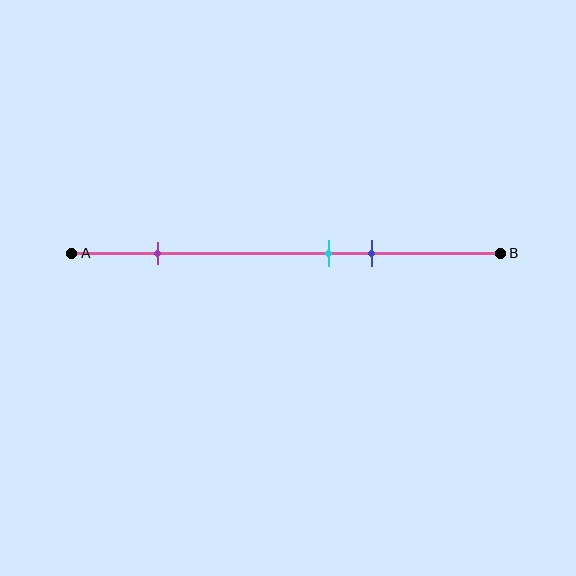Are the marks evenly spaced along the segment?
No, the marks are not evenly spaced.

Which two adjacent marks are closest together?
The cyan and blue marks are the closest adjacent pair.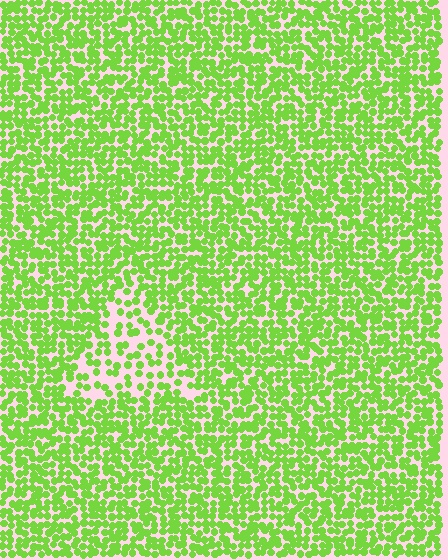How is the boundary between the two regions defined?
The boundary is defined by a change in element density (approximately 2.0x ratio). All elements are the same color, size, and shape.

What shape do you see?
I see a triangle.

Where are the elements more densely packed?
The elements are more densely packed outside the triangle boundary.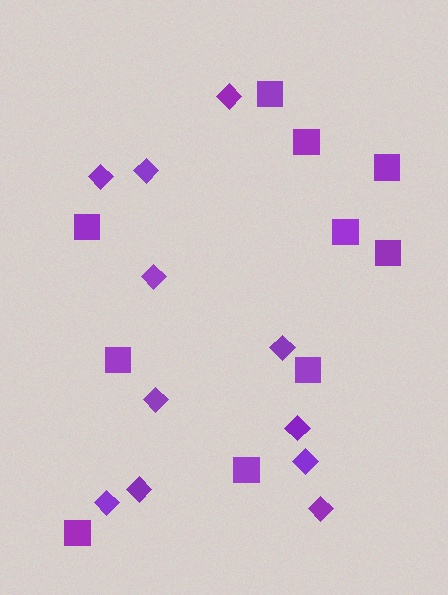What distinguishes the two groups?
There are 2 groups: one group of diamonds (11) and one group of squares (10).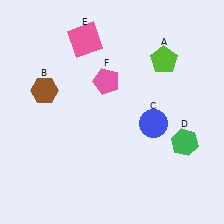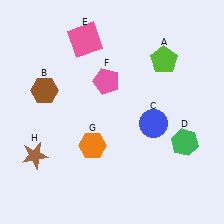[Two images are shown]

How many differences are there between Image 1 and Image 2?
There are 2 differences between the two images.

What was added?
An orange hexagon (G), a brown star (H) were added in Image 2.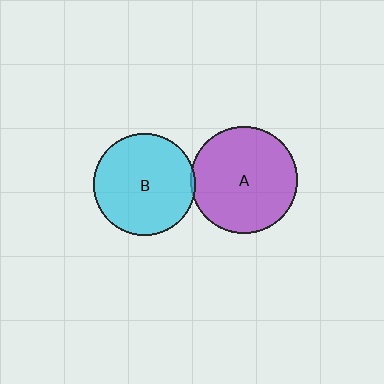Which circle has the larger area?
Circle A (purple).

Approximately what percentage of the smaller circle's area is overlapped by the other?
Approximately 5%.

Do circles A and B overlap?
Yes.